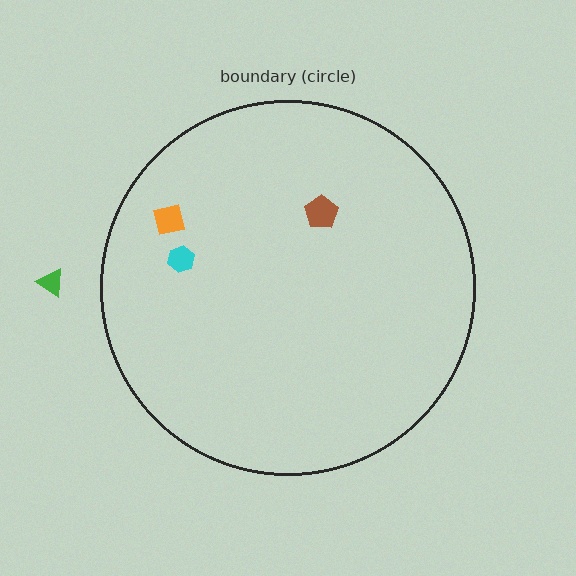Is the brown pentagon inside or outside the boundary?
Inside.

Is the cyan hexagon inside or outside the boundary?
Inside.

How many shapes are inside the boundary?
3 inside, 1 outside.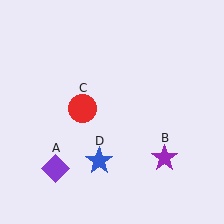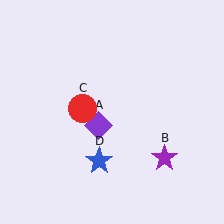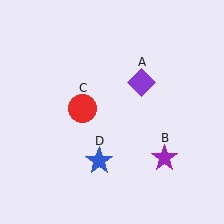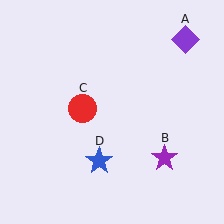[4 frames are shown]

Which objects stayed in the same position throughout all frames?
Purple star (object B) and red circle (object C) and blue star (object D) remained stationary.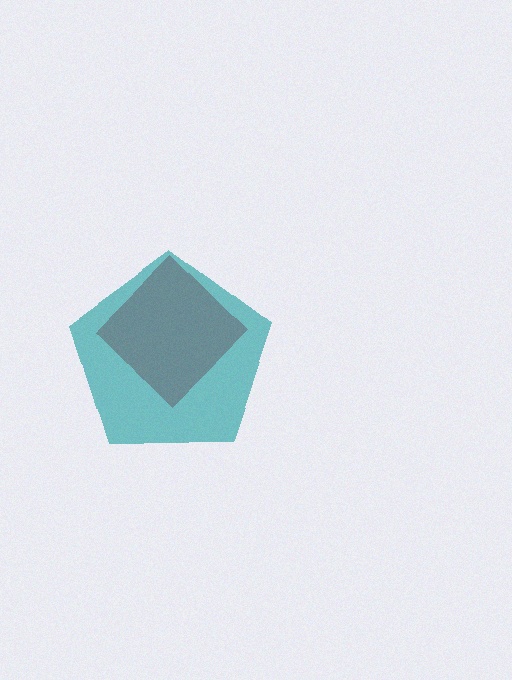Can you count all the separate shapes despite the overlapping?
Yes, there are 2 separate shapes.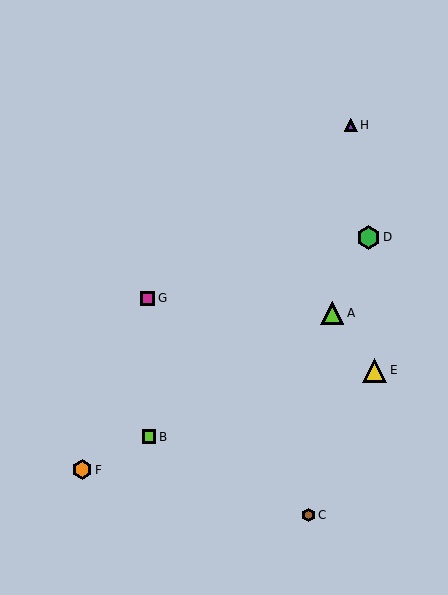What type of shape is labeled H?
Shape H is a purple triangle.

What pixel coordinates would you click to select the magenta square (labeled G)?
Click at (148, 298) to select the magenta square G.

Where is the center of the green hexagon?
The center of the green hexagon is at (368, 237).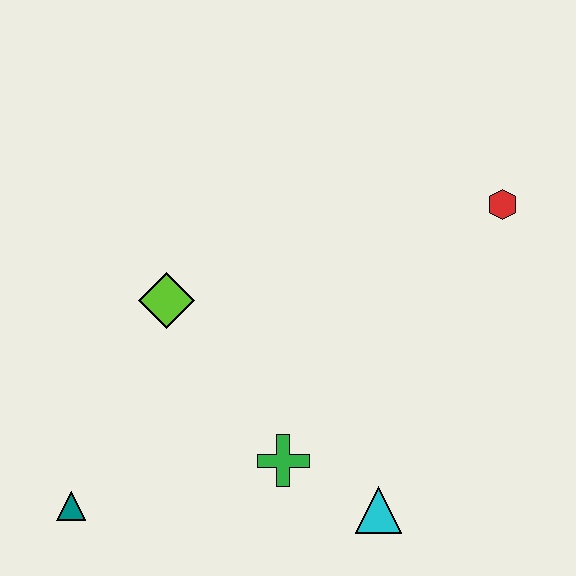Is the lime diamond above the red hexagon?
No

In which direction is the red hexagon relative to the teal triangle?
The red hexagon is to the right of the teal triangle.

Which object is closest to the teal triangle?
The green cross is closest to the teal triangle.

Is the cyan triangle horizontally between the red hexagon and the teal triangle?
Yes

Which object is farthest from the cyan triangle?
The red hexagon is farthest from the cyan triangle.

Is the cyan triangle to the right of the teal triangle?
Yes